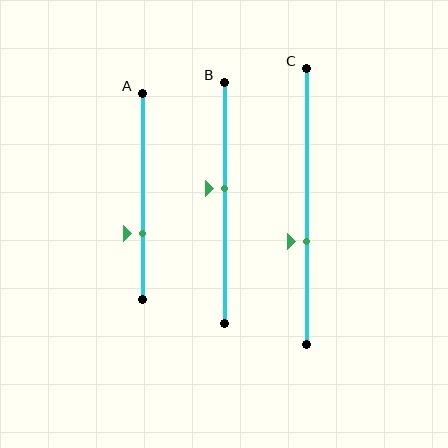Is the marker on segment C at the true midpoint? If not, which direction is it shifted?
No, the marker on segment C is shifted downward by about 13% of the segment length.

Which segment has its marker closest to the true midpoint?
Segment B has its marker closest to the true midpoint.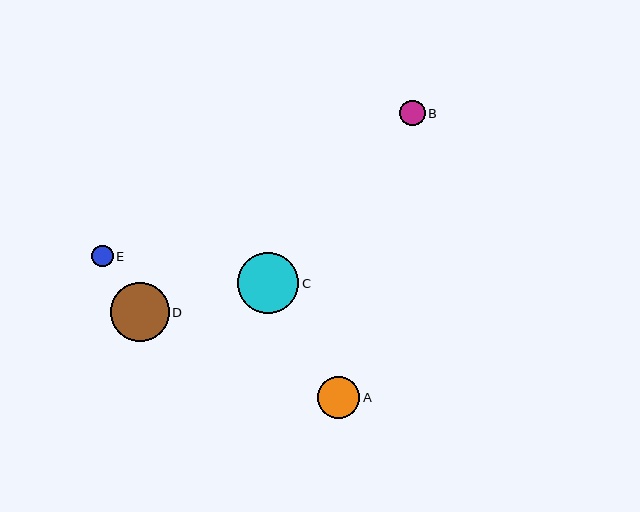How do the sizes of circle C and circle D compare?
Circle C and circle D are approximately the same size.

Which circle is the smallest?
Circle E is the smallest with a size of approximately 21 pixels.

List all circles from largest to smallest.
From largest to smallest: C, D, A, B, E.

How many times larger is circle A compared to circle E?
Circle A is approximately 2.0 times the size of circle E.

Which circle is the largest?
Circle C is the largest with a size of approximately 61 pixels.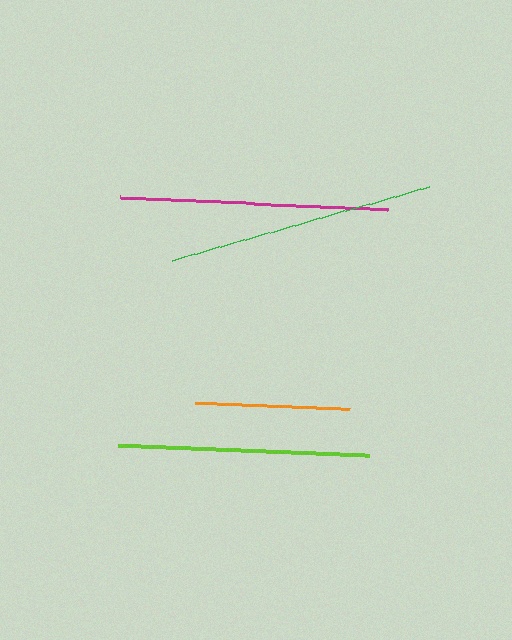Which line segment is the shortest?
The orange line is the shortest at approximately 155 pixels.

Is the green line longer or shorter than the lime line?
The green line is longer than the lime line.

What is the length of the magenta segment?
The magenta segment is approximately 269 pixels long.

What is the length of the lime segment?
The lime segment is approximately 252 pixels long.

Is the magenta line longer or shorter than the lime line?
The magenta line is longer than the lime line.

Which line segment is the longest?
The magenta line is the longest at approximately 269 pixels.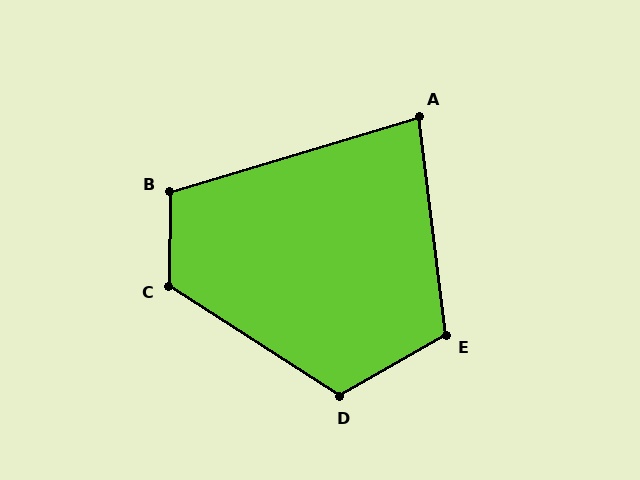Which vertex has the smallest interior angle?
A, at approximately 80 degrees.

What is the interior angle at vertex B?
Approximately 107 degrees (obtuse).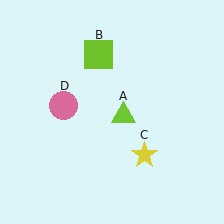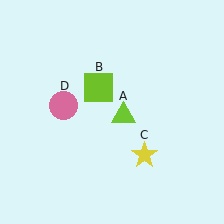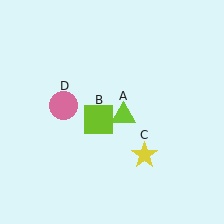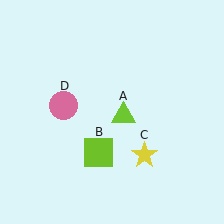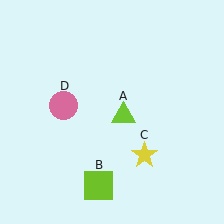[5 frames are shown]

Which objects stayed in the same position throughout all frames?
Lime triangle (object A) and yellow star (object C) and pink circle (object D) remained stationary.